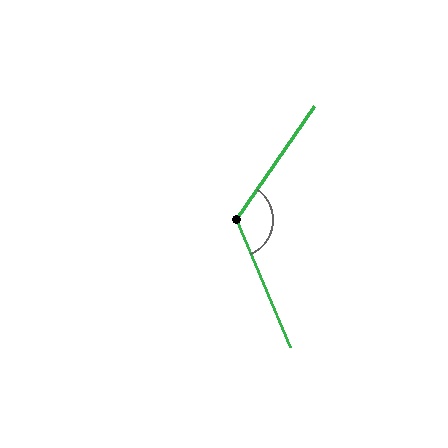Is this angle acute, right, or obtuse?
It is obtuse.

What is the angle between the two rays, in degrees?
Approximately 123 degrees.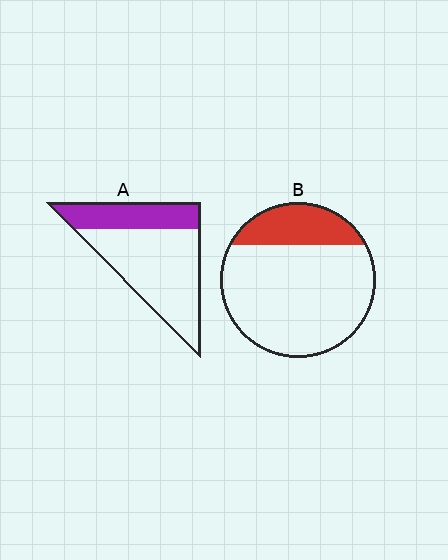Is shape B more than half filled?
No.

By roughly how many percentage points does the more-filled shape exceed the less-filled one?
By roughly 10 percentage points (A over B).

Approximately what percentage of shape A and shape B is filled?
A is approximately 30% and B is approximately 20%.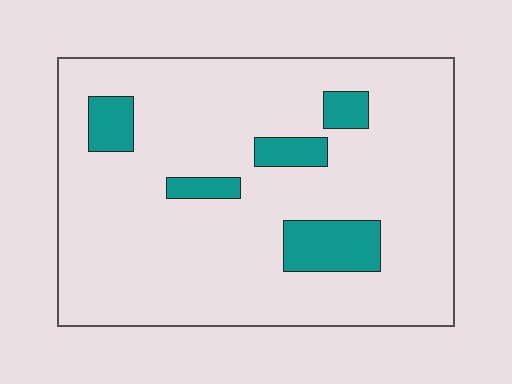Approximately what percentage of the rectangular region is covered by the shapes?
Approximately 10%.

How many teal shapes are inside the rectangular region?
5.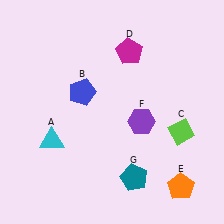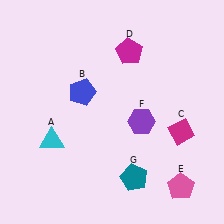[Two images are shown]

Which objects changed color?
C changed from lime to magenta. E changed from orange to pink.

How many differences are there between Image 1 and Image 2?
There are 2 differences between the two images.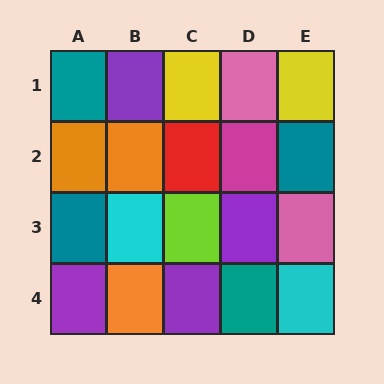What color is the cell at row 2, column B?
Orange.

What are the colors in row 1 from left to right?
Teal, purple, yellow, pink, yellow.